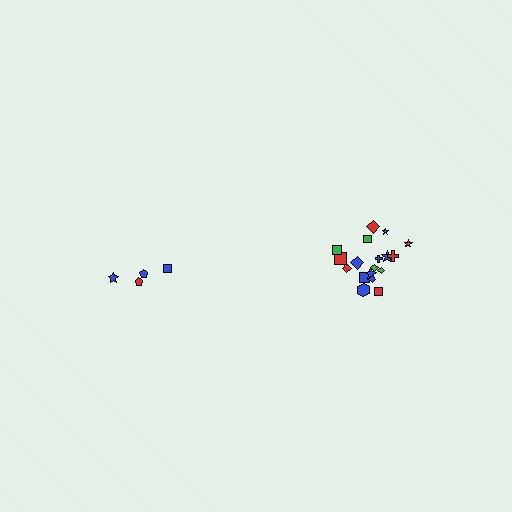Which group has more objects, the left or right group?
The right group.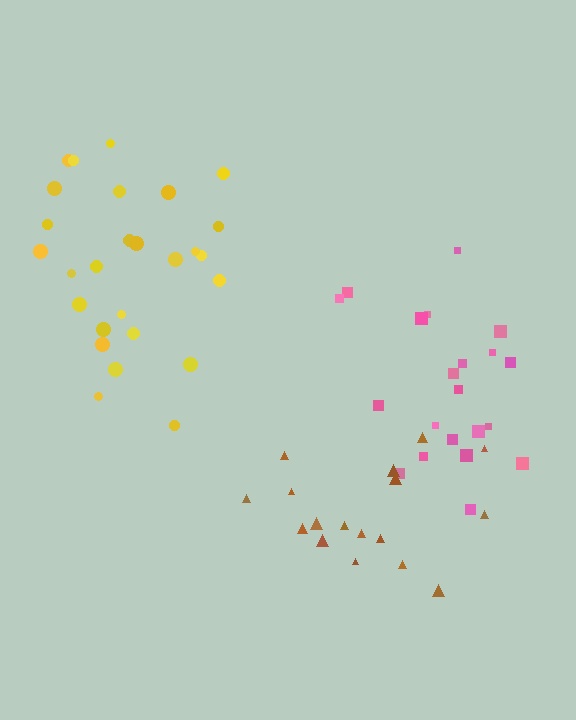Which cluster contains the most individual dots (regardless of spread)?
Yellow (27).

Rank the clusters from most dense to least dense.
yellow, brown, pink.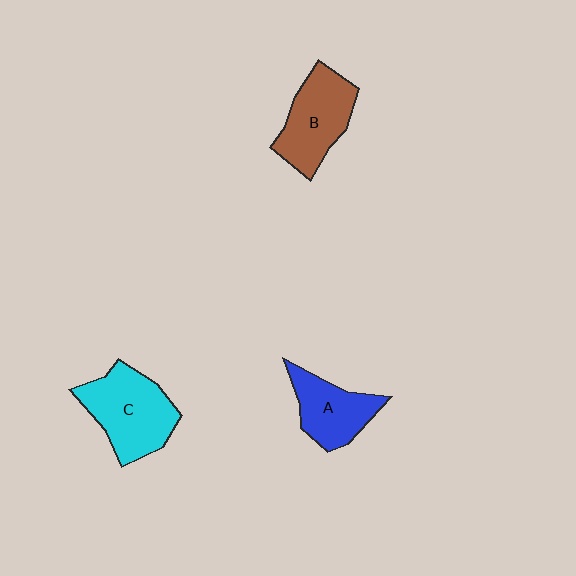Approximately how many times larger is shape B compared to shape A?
Approximately 1.2 times.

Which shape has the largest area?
Shape C (cyan).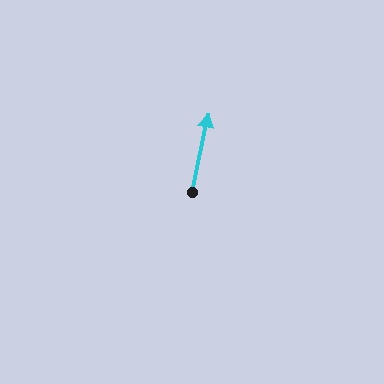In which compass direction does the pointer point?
North.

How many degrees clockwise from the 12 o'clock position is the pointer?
Approximately 12 degrees.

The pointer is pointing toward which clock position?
Roughly 12 o'clock.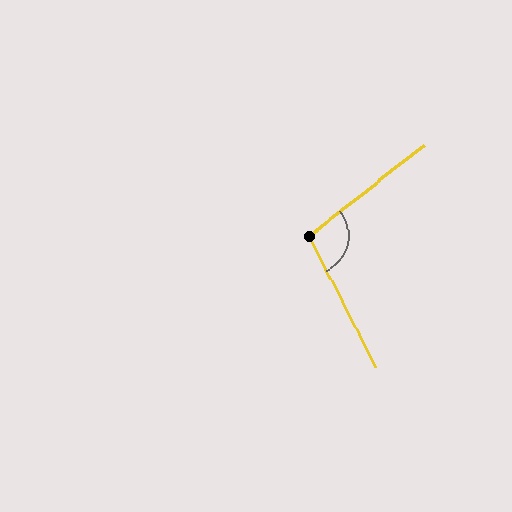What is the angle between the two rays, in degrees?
Approximately 101 degrees.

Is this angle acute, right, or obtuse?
It is obtuse.